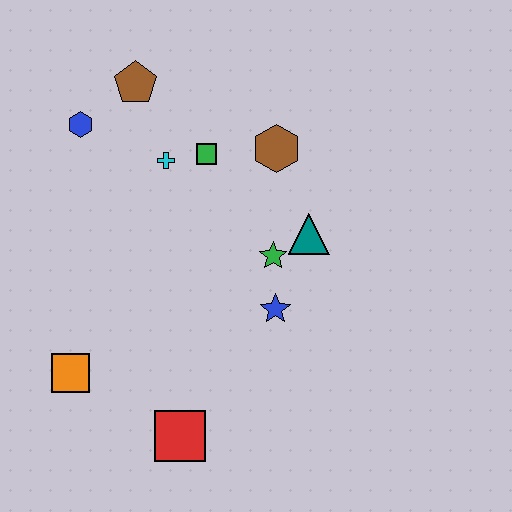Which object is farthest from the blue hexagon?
The red square is farthest from the blue hexagon.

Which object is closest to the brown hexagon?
The green square is closest to the brown hexagon.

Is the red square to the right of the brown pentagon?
Yes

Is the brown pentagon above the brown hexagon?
Yes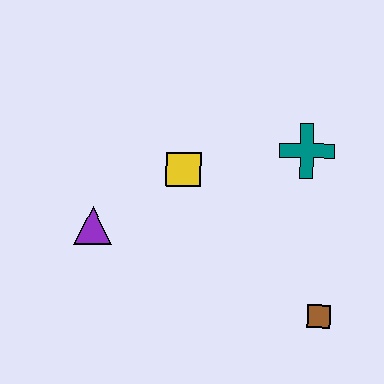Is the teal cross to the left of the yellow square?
No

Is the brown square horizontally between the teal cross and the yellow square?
No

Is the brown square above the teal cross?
No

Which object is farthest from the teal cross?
The purple triangle is farthest from the teal cross.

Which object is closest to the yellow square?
The purple triangle is closest to the yellow square.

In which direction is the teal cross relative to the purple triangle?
The teal cross is to the right of the purple triangle.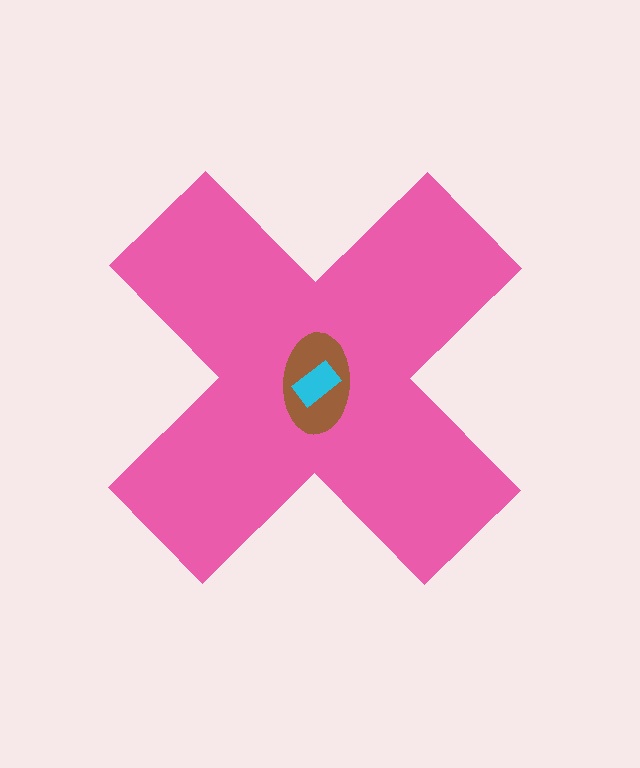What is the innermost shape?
The cyan rectangle.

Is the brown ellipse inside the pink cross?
Yes.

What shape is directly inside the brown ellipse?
The cyan rectangle.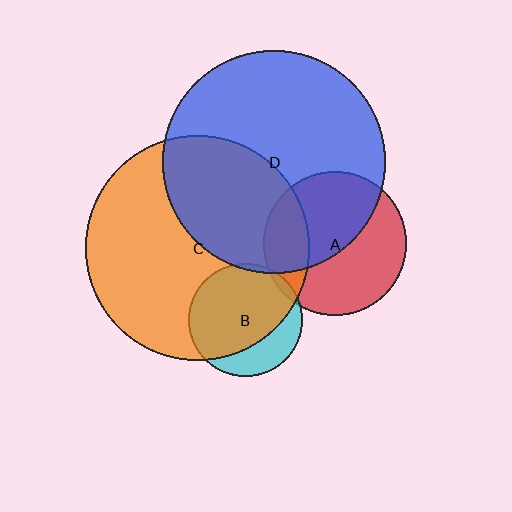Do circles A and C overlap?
Yes.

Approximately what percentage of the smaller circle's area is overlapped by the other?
Approximately 25%.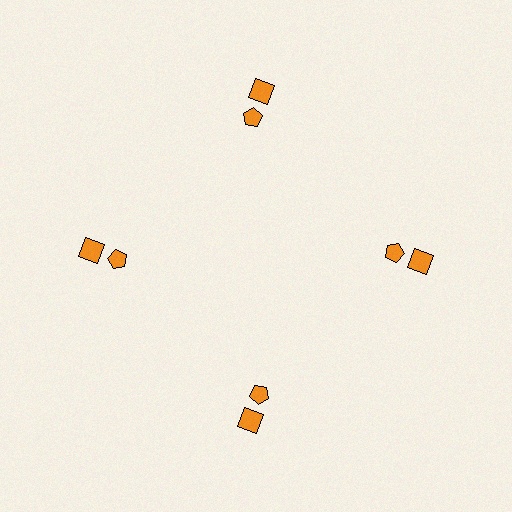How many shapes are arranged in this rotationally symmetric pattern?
There are 8 shapes, arranged in 4 groups of 2.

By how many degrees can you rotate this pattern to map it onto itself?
The pattern maps onto itself every 90 degrees of rotation.